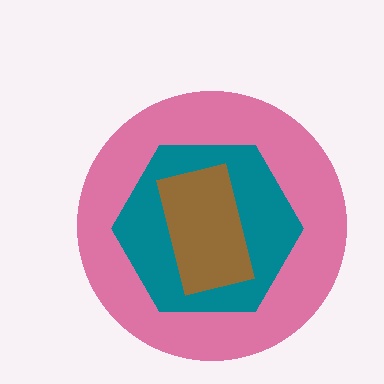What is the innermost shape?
The brown rectangle.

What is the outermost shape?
The pink circle.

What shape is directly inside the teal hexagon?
The brown rectangle.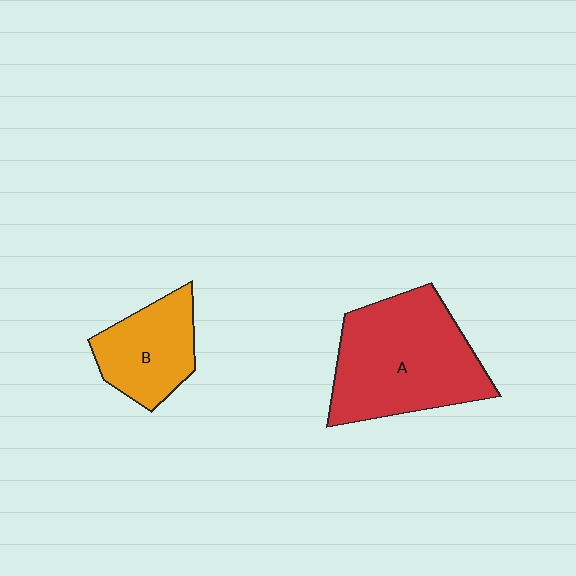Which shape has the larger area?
Shape A (red).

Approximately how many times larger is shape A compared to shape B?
Approximately 1.8 times.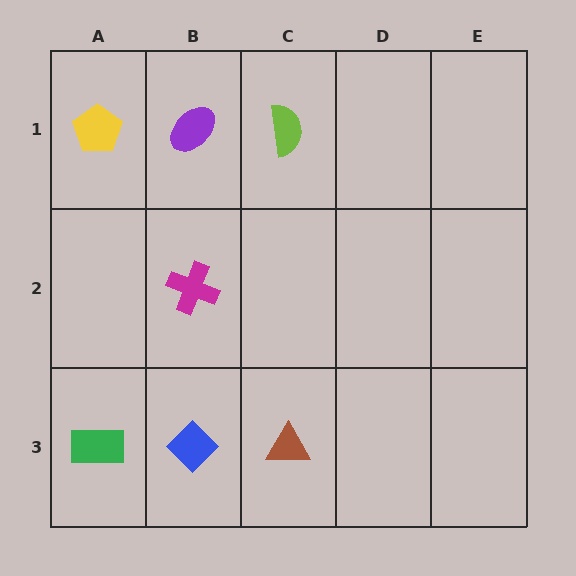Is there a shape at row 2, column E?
No, that cell is empty.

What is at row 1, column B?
A purple ellipse.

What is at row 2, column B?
A magenta cross.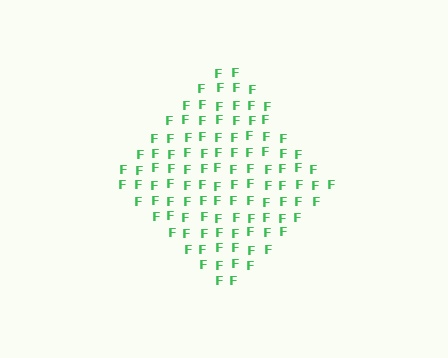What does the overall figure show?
The overall figure shows a diamond.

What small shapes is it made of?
It is made of small letter F's.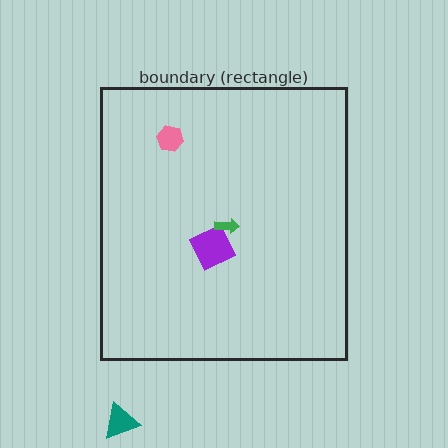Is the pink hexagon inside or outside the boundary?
Inside.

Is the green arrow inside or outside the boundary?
Inside.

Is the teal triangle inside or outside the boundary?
Outside.